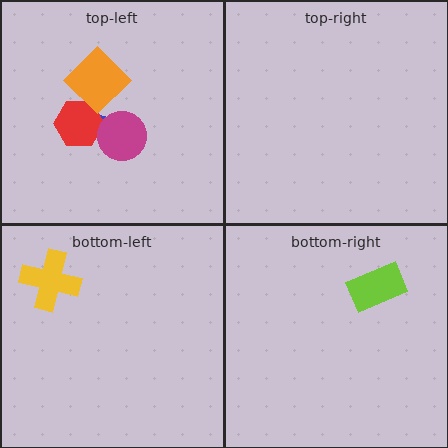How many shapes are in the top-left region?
4.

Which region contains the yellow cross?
The bottom-left region.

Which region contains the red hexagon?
The top-left region.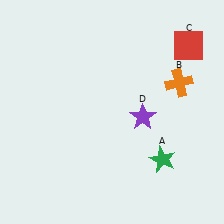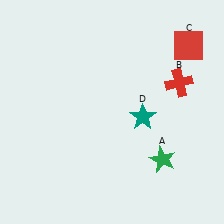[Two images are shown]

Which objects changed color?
B changed from orange to red. D changed from purple to teal.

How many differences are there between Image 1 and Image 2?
There are 2 differences between the two images.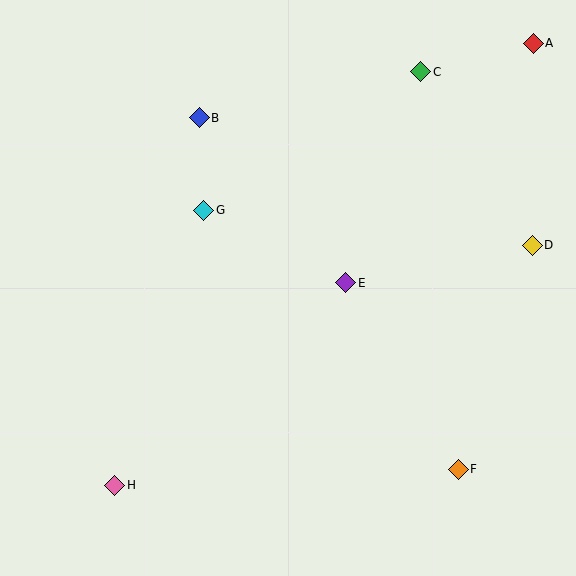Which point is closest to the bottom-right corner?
Point F is closest to the bottom-right corner.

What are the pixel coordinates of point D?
Point D is at (532, 245).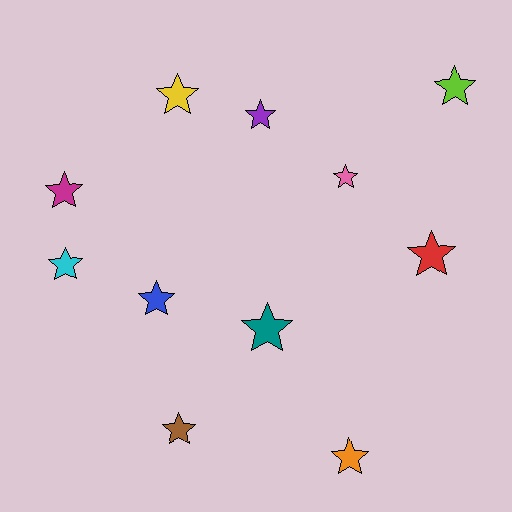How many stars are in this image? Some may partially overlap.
There are 11 stars.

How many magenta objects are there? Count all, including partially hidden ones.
There is 1 magenta object.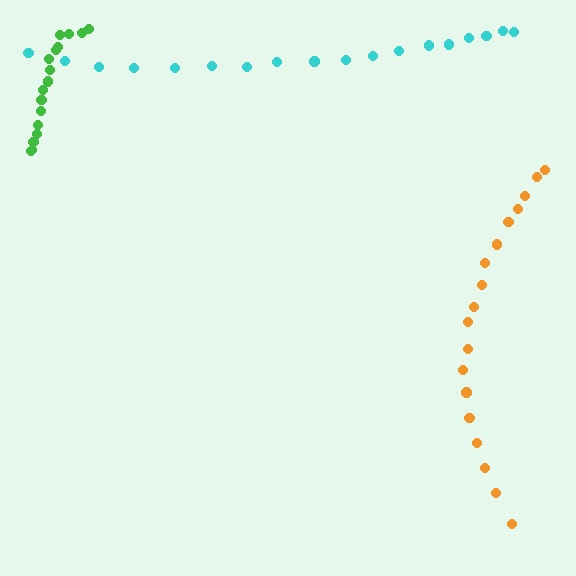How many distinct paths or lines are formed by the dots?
There are 3 distinct paths.